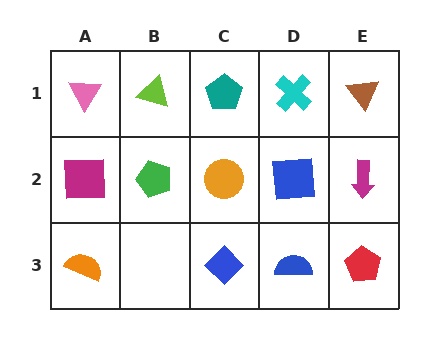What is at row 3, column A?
An orange semicircle.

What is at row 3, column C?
A blue diamond.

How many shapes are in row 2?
5 shapes.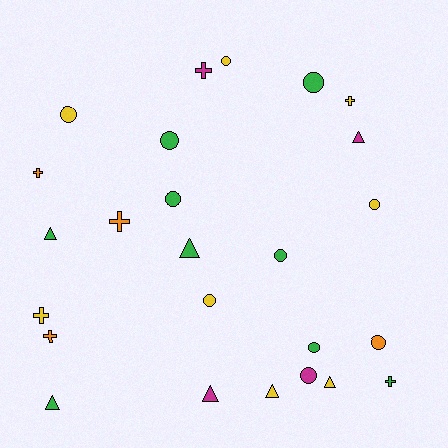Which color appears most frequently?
Green, with 9 objects.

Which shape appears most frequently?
Circle, with 11 objects.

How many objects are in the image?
There are 25 objects.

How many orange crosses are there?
There are 3 orange crosses.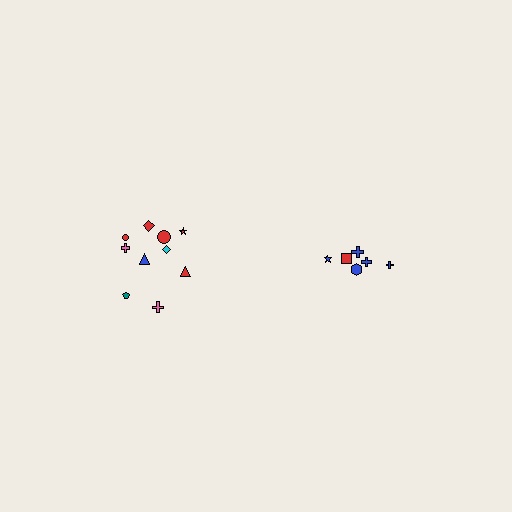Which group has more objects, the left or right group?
The left group.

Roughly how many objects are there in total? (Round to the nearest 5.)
Roughly 15 objects in total.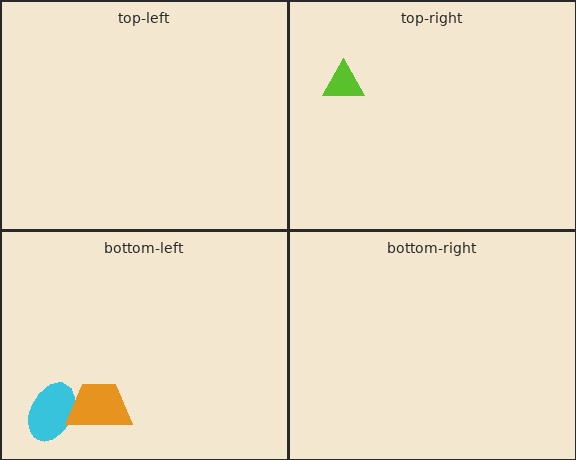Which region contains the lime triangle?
The top-right region.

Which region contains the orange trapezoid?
The bottom-left region.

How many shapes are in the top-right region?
1.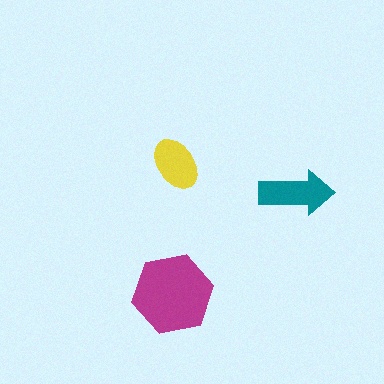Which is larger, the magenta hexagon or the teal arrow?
The magenta hexagon.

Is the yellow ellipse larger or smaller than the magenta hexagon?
Smaller.